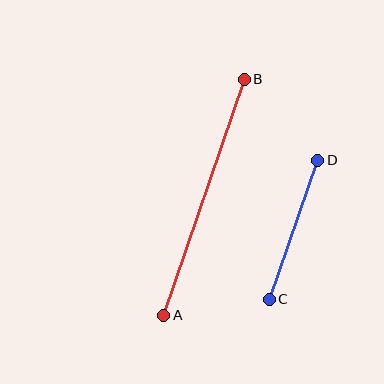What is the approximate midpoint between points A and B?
The midpoint is at approximately (204, 197) pixels.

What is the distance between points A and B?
The distance is approximately 249 pixels.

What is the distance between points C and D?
The distance is approximately 147 pixels.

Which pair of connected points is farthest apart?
Points A and B are farthest apart.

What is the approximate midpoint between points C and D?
The midpoint is at approximately (294, 230) pixels.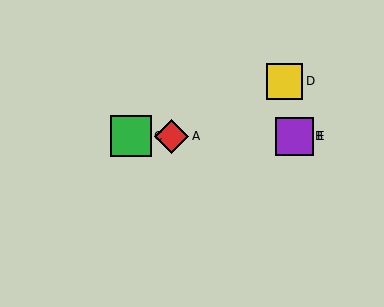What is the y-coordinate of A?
Object A is at y≈136.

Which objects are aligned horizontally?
Objects A, B, C, E are aligned horizontally.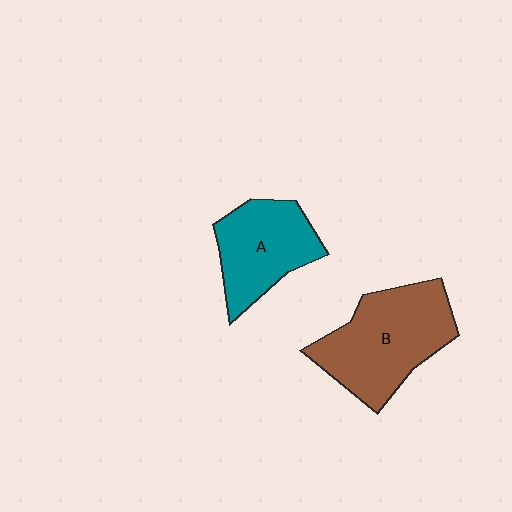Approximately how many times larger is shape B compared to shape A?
Approximately 1.3 times.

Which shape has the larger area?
Shape B (brown).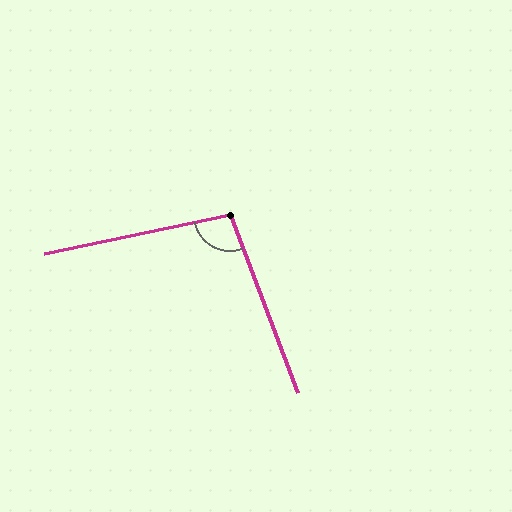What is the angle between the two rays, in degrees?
Approximately 99 degrees.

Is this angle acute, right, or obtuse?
It is obtuse.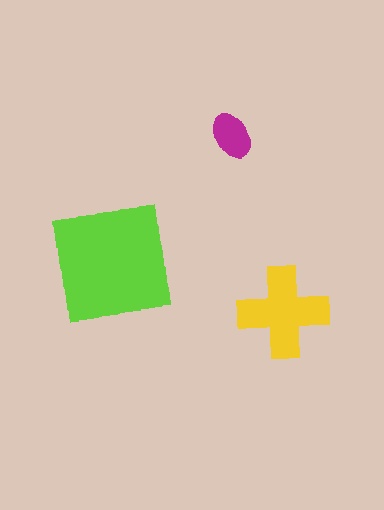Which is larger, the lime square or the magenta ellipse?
The lime square.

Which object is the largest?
The lime square.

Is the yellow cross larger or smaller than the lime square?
Smaller.